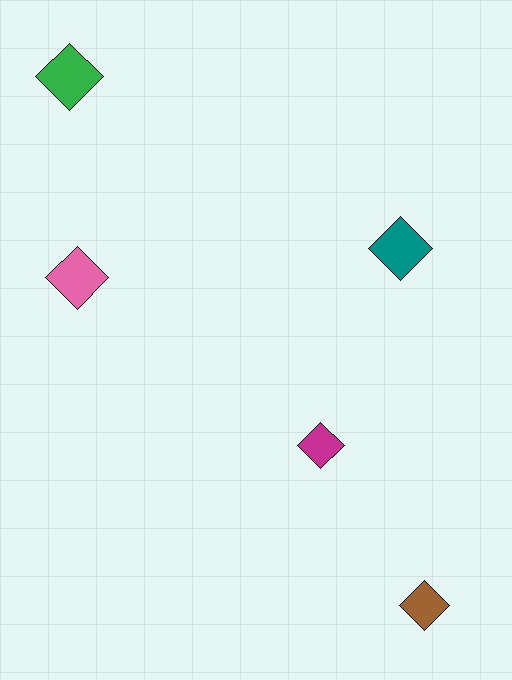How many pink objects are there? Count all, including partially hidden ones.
There is 1 pink object.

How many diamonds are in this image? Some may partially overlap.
There are 5 diamonds.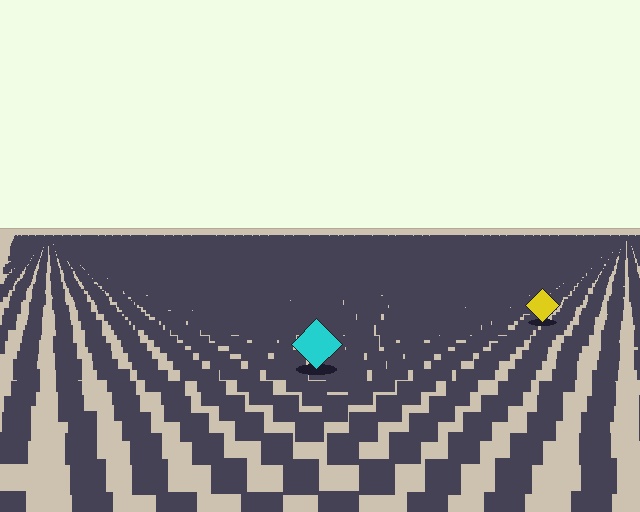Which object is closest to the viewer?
The cyan diamond is closest. The texture marks near it are larger and more spread out.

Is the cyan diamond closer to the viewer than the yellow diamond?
Yes. The cyan diamond is closer — you can tell from the texture gradient: the ground texture is coarser near it.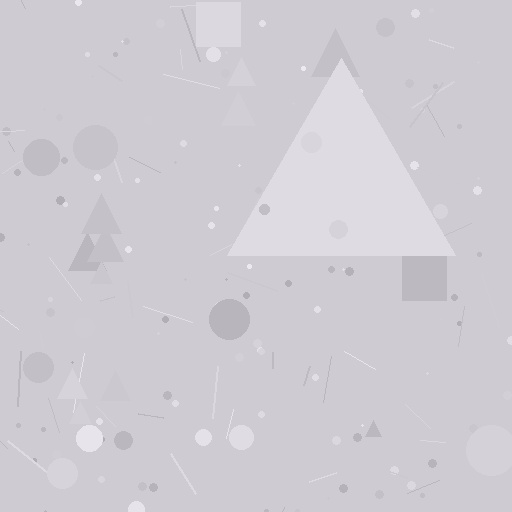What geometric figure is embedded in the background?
A triangle is embedded in the background.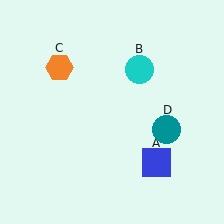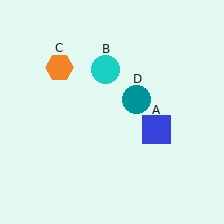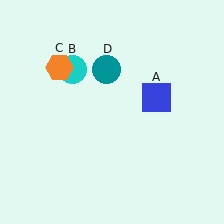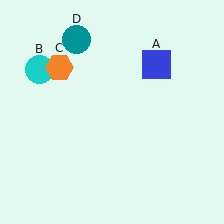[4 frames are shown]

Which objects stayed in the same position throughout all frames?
Orange hexagon (object C) remained stationary.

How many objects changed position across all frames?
3 objects changed position: blue square (object A), cyan circle (object B), teal circle (object D).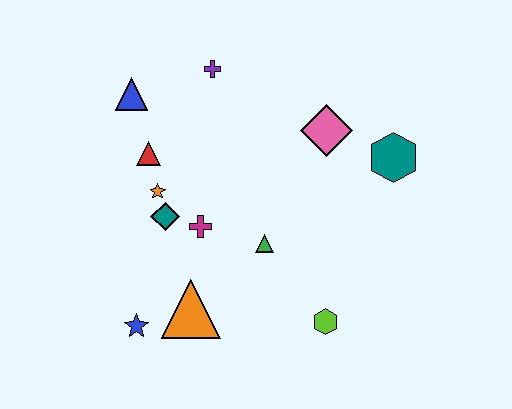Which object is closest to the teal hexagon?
The pink diamond is closest to the teal hexagon.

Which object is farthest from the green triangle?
The blue triangle is farthest from the green triangle.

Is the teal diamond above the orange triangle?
Yes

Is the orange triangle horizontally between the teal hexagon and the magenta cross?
No